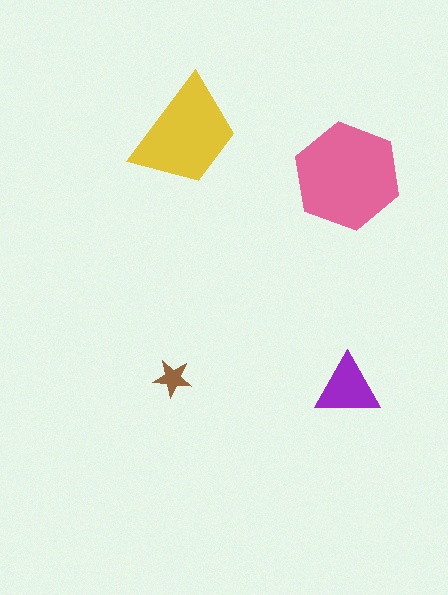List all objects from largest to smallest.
The pink hexagon, the yellow trapezoid, the purple triangle, the brown star.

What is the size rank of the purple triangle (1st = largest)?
3rd.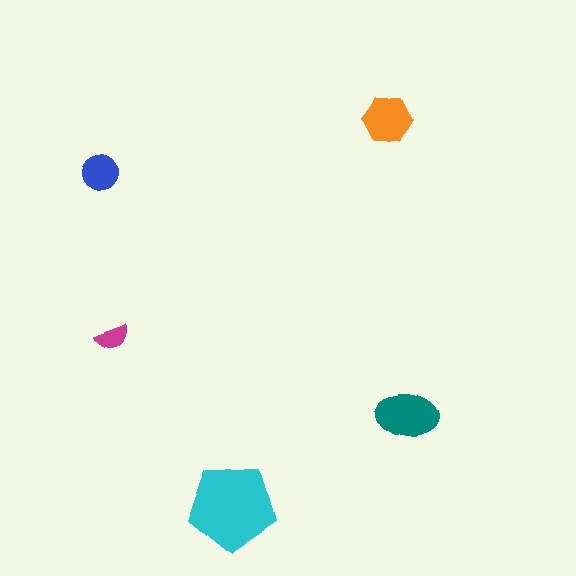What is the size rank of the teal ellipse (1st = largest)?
2nd.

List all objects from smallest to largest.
The magenta semicircle, the blue circle, the orange hexagon, the teal ellipse, the cyan pentagon.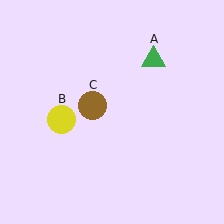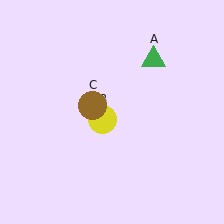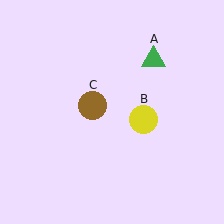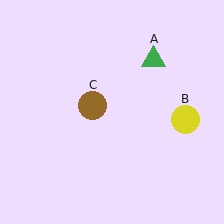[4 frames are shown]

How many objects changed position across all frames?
1 object changed position: yellow circle (object B).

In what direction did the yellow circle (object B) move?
The yellow circle (object B) moved right.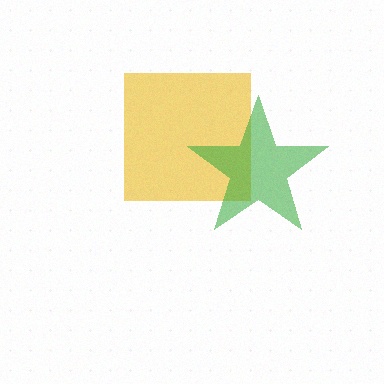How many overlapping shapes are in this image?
There are 2 overlapping shapes in the image.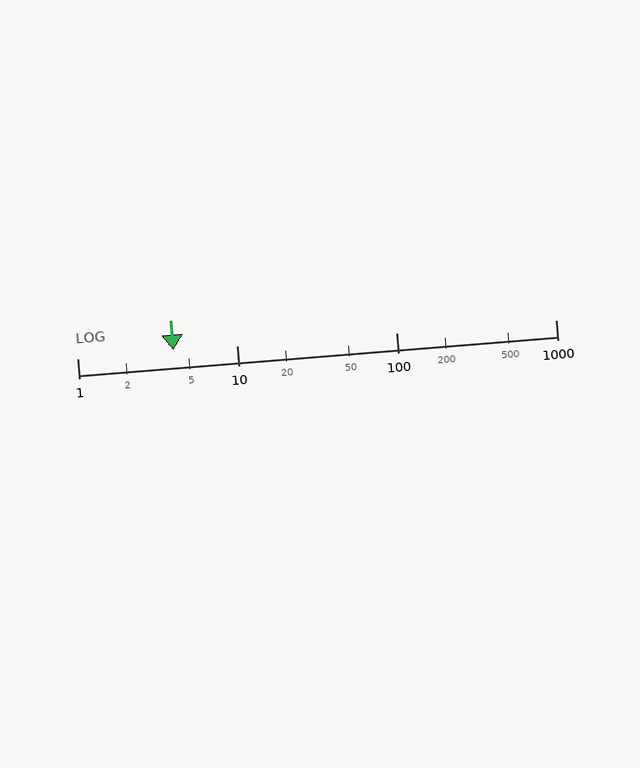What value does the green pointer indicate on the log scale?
The pointer indicates approximately 4.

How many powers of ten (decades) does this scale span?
The scale spans 3 decades, from 1 to 1000.